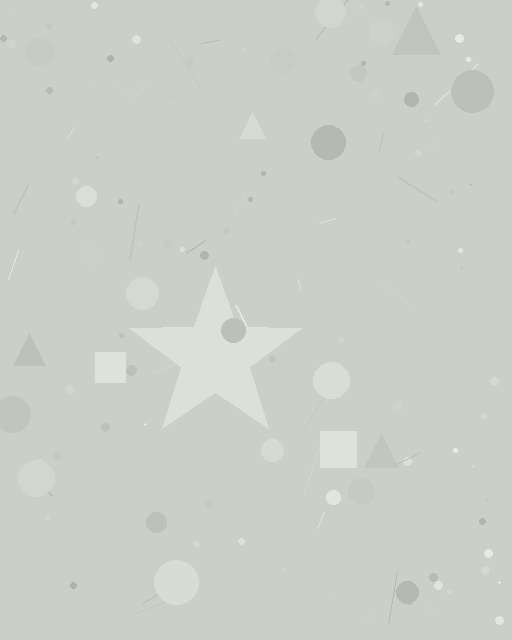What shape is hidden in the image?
A star is hidden in the image.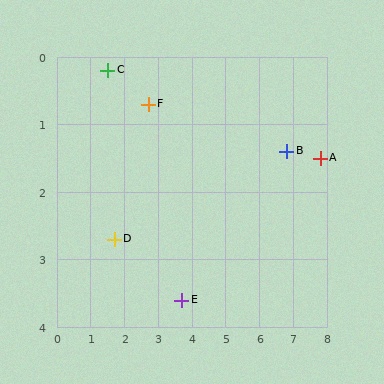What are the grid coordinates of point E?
Point E is at approximately (3.7, 3.6).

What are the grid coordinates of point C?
Point C is at approximately (1.5, 0.2).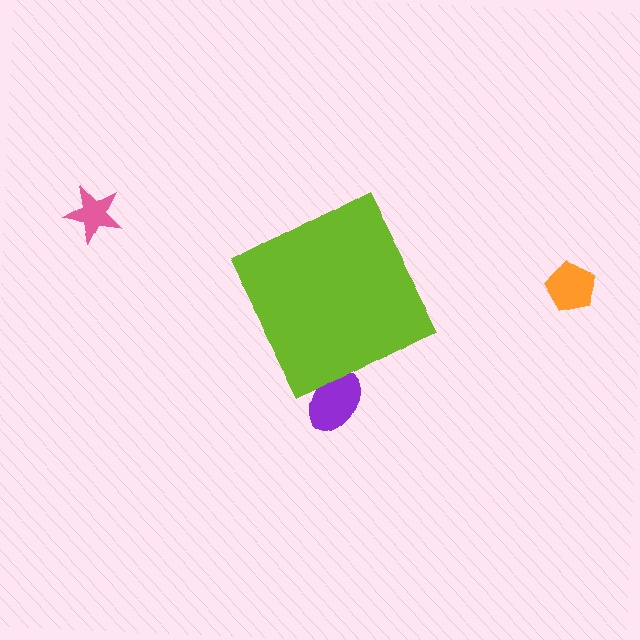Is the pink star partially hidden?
No, the pink star is fully visible.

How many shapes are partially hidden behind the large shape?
1 shape is partially hidden.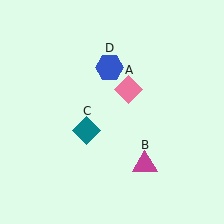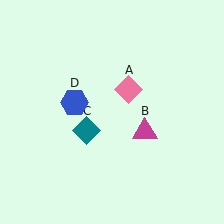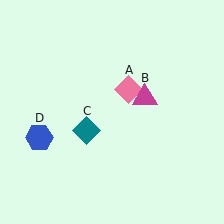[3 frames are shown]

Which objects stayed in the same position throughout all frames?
Pink diamond (object A) and teal diamond (object C) remained stationary.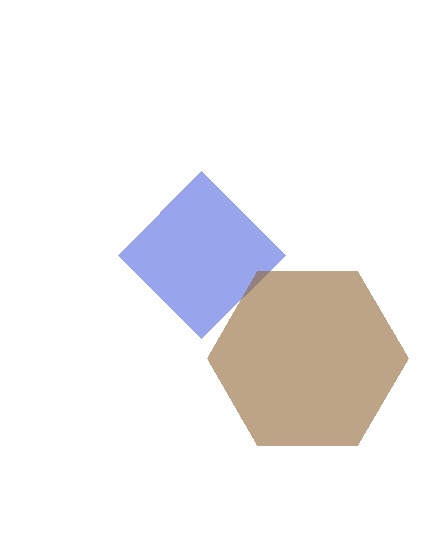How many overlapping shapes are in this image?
There are 2 overlapping shapes in the image.